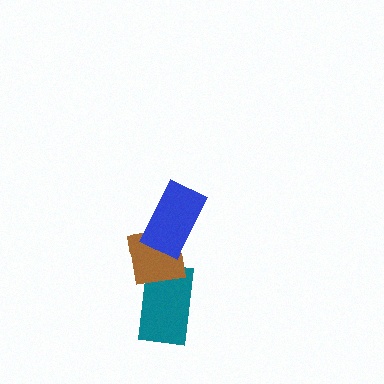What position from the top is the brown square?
The brown square is 2nd from the top.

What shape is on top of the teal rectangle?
The brown square is on top of the teal rectangle.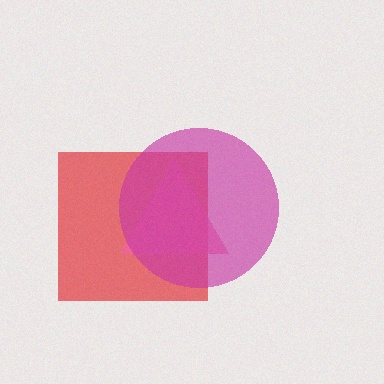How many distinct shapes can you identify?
There are 3 distinct shapes: a red square, a pink triangle, a magenta circle.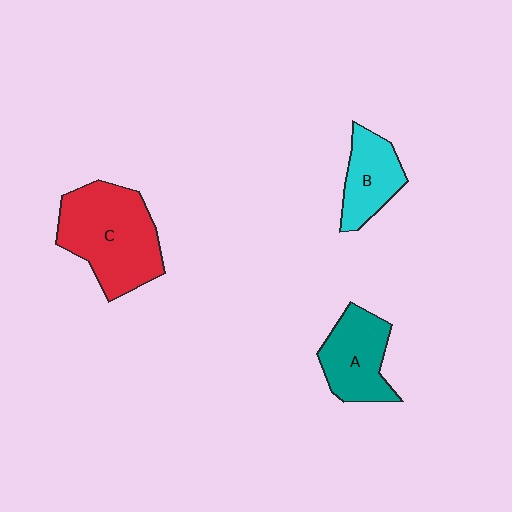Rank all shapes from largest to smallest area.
From largest to smallest: C (red), A (teal), B (cyan).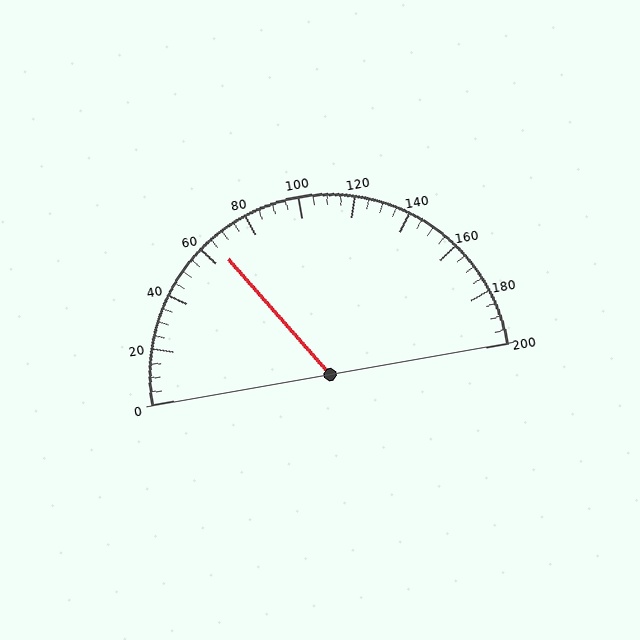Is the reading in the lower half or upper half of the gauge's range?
The reading is in the lower half of the range (0 to 200).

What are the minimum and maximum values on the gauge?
The gauge ranges from 0 to 200.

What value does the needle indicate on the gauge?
The needle indicates approximately 65.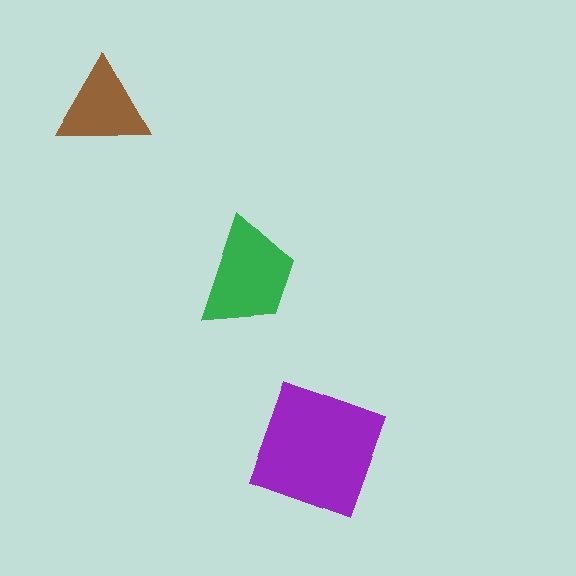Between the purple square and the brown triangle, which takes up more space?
The purple square.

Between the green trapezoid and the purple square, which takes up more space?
The purple square.